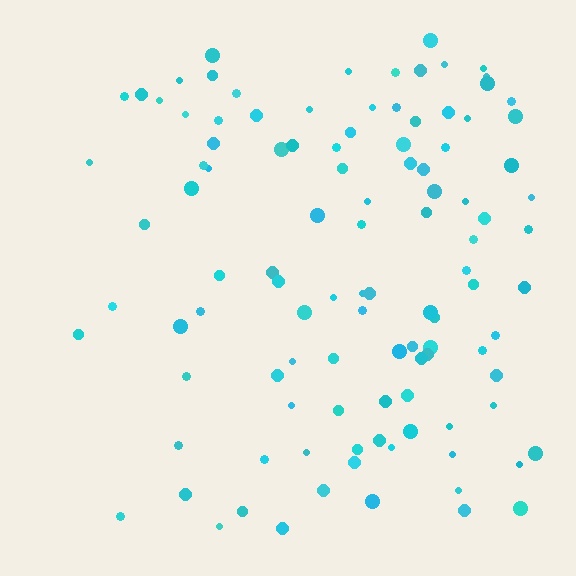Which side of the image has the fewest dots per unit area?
The left.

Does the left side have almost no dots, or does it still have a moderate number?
Still a moderate number, just noticeably fewer than the right.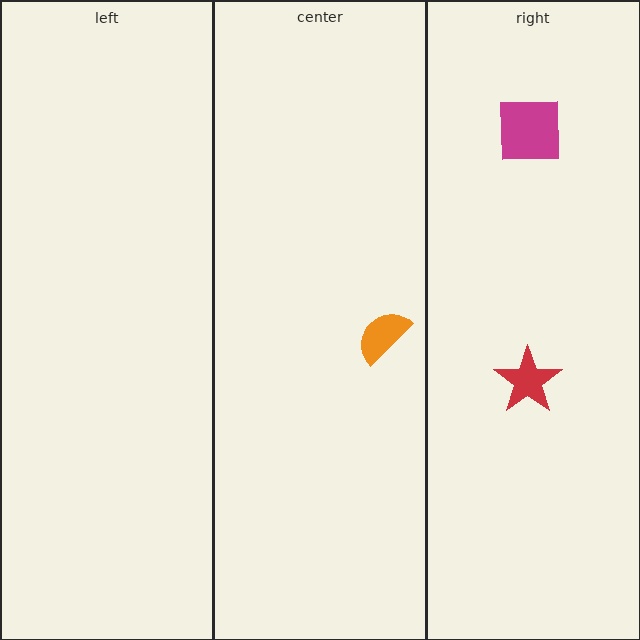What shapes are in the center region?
The orange semicircle.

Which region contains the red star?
The right region.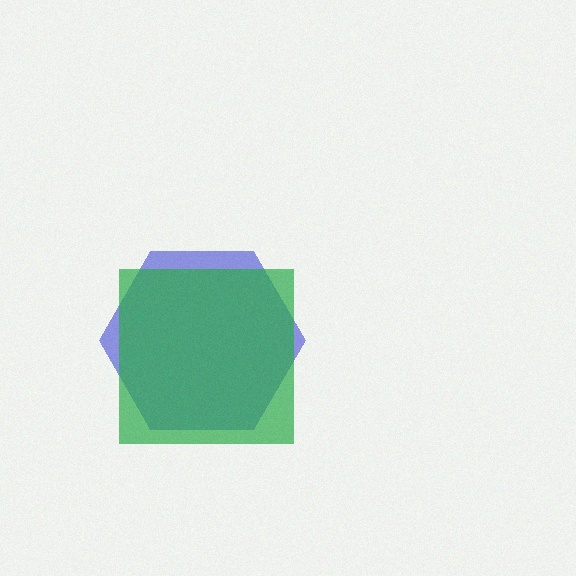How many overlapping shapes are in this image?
There are 2 overlapping shapes in the image.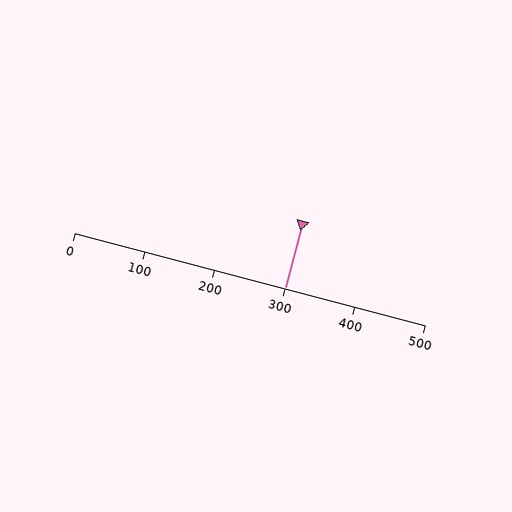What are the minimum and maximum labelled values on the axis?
The axis runs from 0 to 500.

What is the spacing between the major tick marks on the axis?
The major ticks are spaced 100 apart.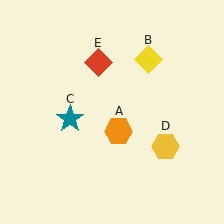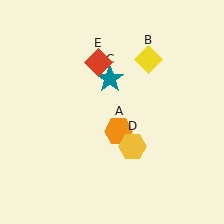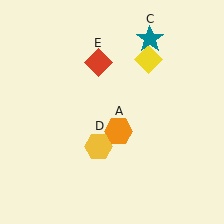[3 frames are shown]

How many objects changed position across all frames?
2 objects changed position: teal star (object C), yellow hexagon (object D).